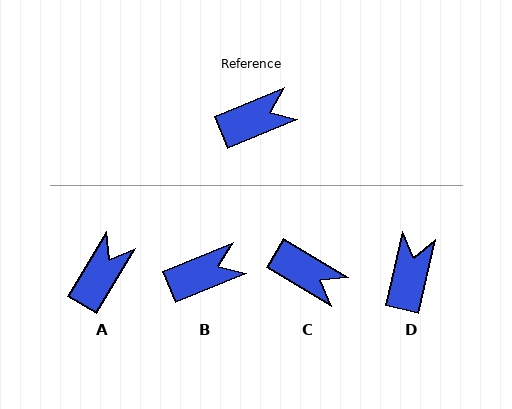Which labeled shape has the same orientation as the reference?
B.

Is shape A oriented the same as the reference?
No, it is off by about 37 degrees.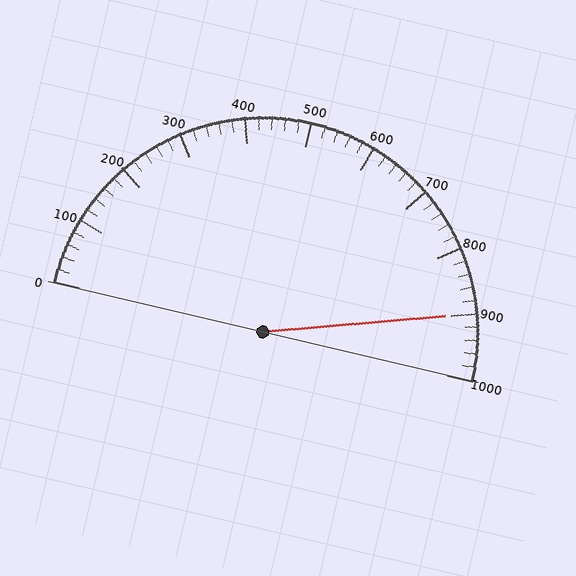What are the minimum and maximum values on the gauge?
The gauge ranges from 0 to 1000.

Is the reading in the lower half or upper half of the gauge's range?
The reading is in the upper half of the range (0 to 1000).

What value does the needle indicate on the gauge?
The needle indicates approximately 900.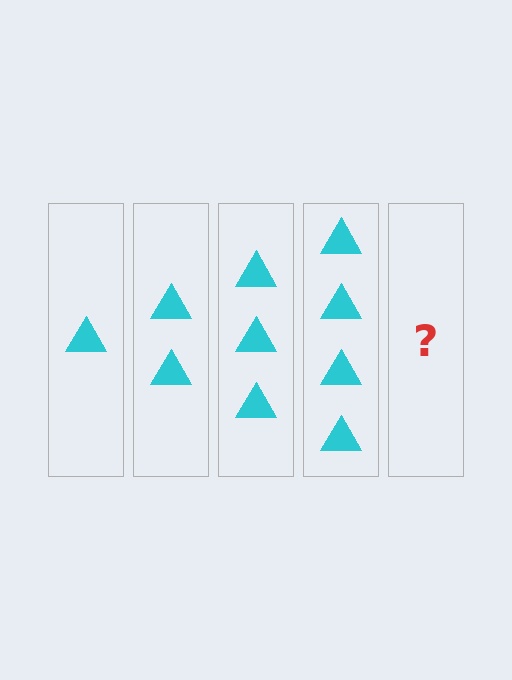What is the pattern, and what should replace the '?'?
The pattern is that each step adds one more triangle. The '?' should be 5 triangles.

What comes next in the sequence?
The next element should be 5 triangles.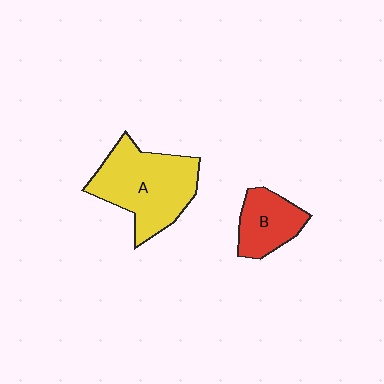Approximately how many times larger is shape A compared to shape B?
Approximately 2.0 times.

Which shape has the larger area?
Shape A (yellow).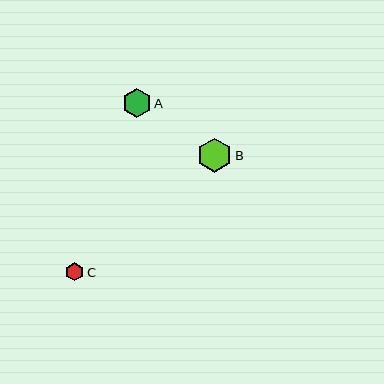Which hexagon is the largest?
Hexagon B is the largest with a size of approximately 34 pixels.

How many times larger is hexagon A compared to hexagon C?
Hexagon A is approximately 1.6 times the size of hexagon C.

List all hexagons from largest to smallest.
From largest to smallest: B, A, C.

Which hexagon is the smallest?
Hexagon C is the smallest with a size of approximately 18 pixels.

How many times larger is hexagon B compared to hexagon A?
Hexagon B is approximately 1.2 times the size of hexagon A.